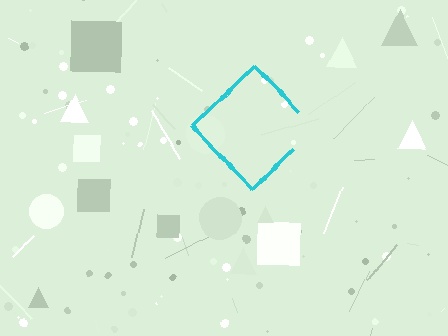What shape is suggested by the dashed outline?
The dashed outline suggests a diamond.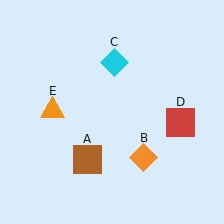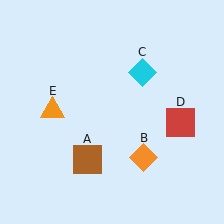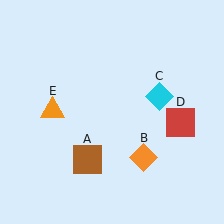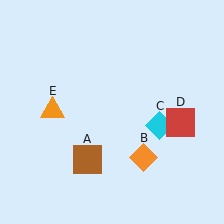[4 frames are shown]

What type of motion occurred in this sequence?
The cyan diamond (object C) rotated clockwise around the center of the scene.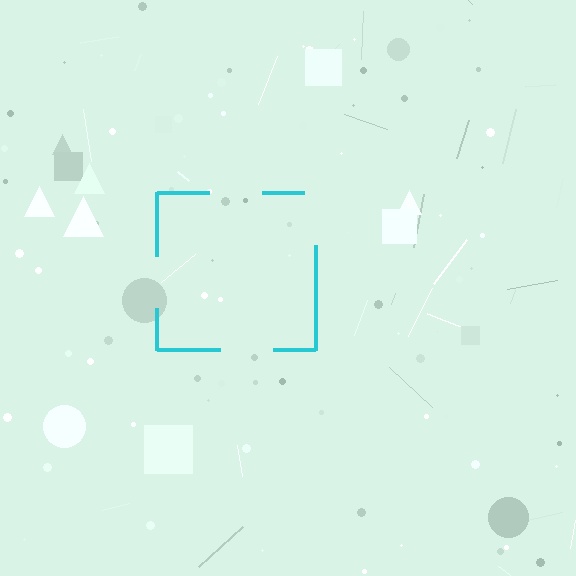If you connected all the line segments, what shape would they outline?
They would outline a square.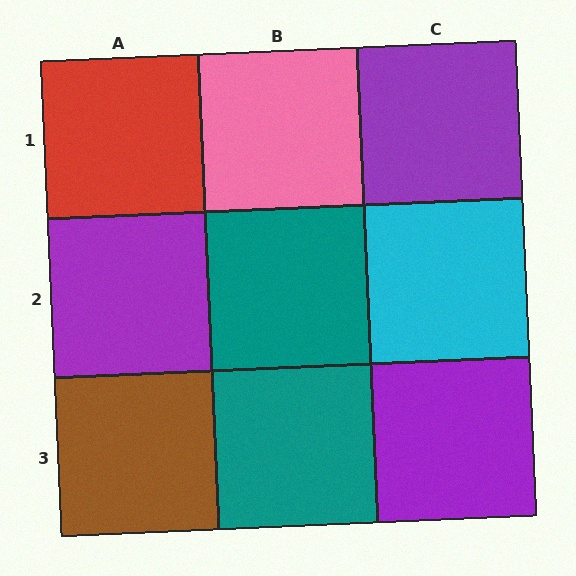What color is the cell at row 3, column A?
Brown.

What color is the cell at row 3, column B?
Teal.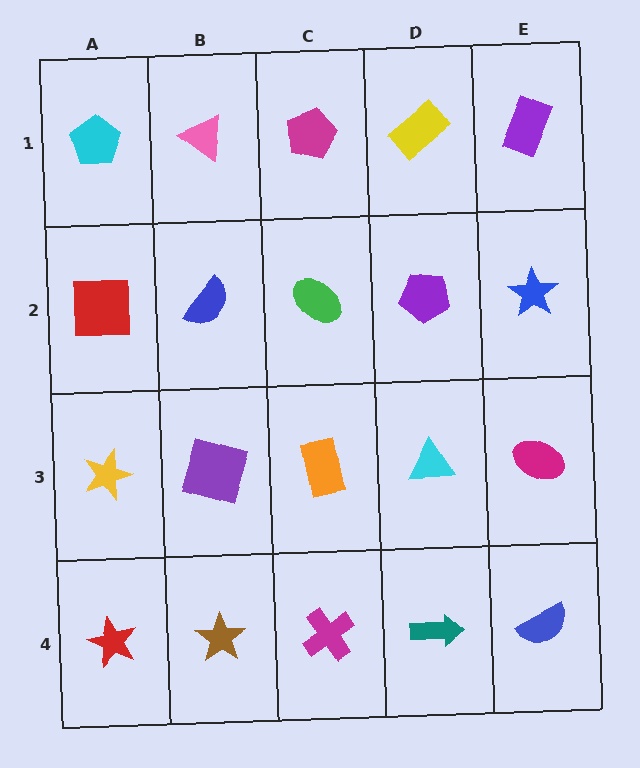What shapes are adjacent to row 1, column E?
A blue star (row 2, column E), a yellow rectangle (row 1, column D).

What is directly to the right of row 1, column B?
A magenta pentagon.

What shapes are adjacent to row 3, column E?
A blue star (row 2, column E), a blue semicircle (row 4, column E), a cyan triangle (row 3, column D).